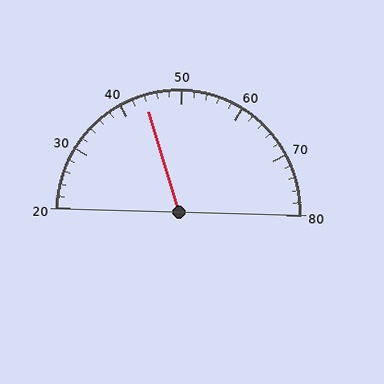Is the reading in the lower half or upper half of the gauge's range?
The reading is in the lower half of the range (20 to 80).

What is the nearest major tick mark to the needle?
The nearest major tick mark is 40.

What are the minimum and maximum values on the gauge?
The gauge ranges from 20 to 80.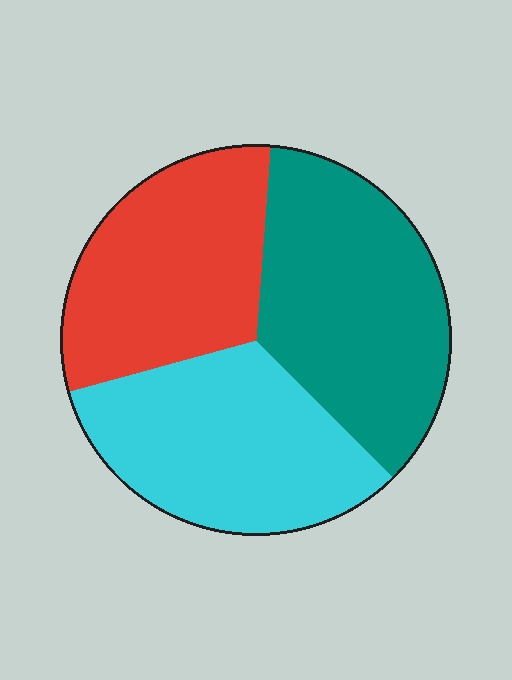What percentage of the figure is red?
Red covers about 30% of the figure.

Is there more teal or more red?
Teal.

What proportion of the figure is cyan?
Cyan covers about 35% of the figure.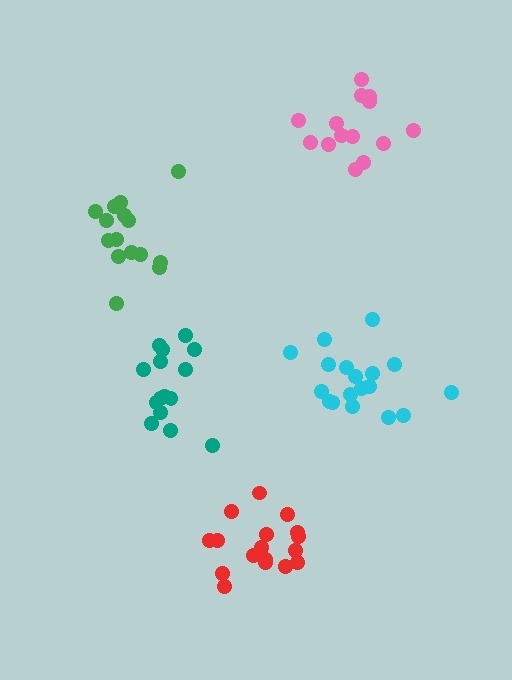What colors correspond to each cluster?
The clusters are colored: red, green, cyan, pink, teal.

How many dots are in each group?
Group 1: 17 dots, Group 2: 15 dots, Group 3: 18 dots, Group 4: 14 dots, Group 5: 15 dots (79 total).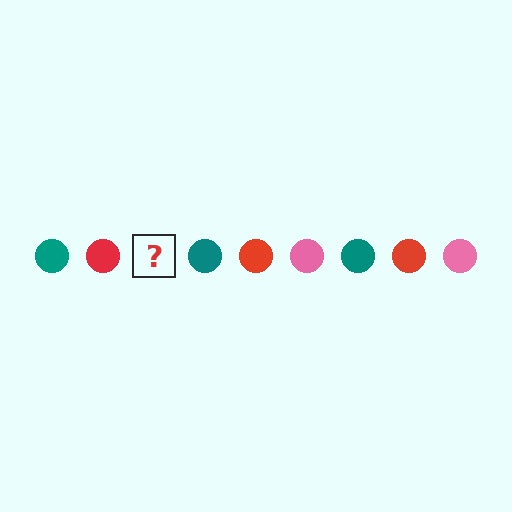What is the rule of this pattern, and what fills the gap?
The rule is that the pattern cycles through teal, red, pink circles. The gap should be filled with a pink circle.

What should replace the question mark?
The question mark should be replaced with a pink circle.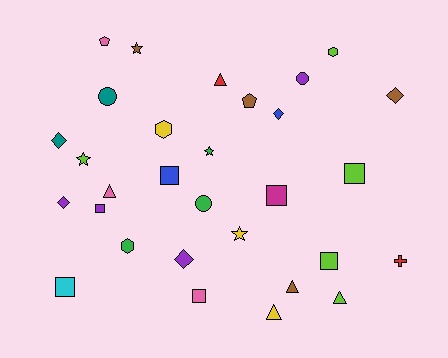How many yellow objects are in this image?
There are 3 yellow objects.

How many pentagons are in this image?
There are 2 pentagons.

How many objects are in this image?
There are 30 objects.